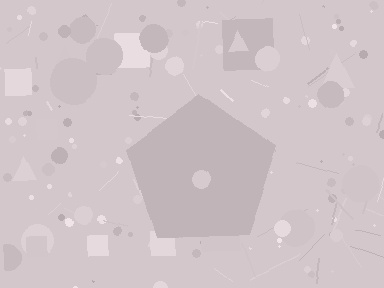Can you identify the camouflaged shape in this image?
The camouflaged shape is a pentagon.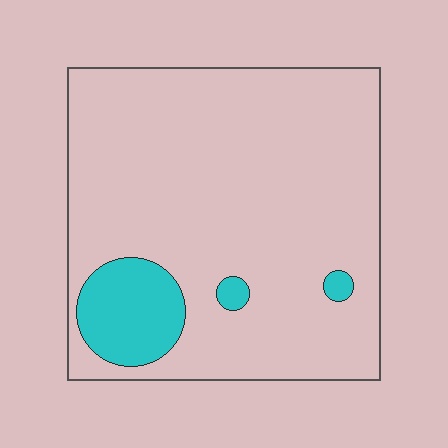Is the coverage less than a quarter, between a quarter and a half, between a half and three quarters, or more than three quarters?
Less than a quarter.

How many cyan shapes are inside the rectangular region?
3.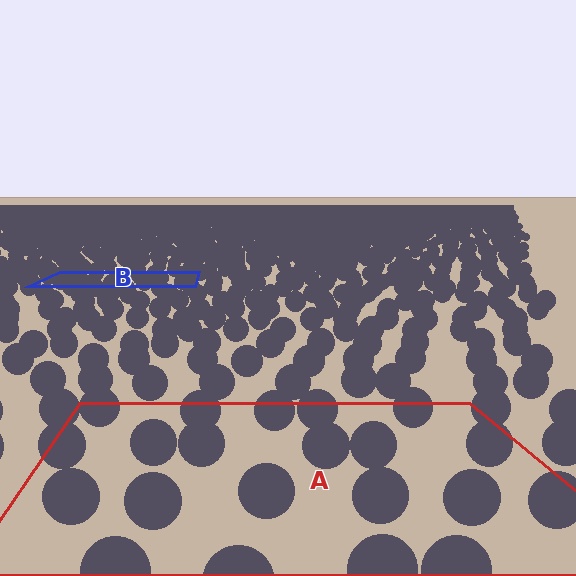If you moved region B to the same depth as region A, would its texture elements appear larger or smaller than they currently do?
They would appear larger. At a closer depth, the same texture elements are projected at a bigger on-screen size.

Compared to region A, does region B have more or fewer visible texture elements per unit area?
Region B has more texture elements per unit area — they are packed more densely because it is farther away.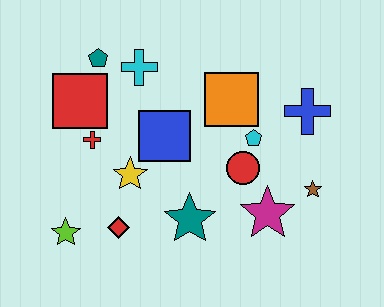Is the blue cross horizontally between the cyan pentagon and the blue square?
No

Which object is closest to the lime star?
The red diamond is closest to the lime star.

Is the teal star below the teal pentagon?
Yes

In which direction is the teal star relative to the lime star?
The teal star is to the right of the lime star.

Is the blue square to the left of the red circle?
Yes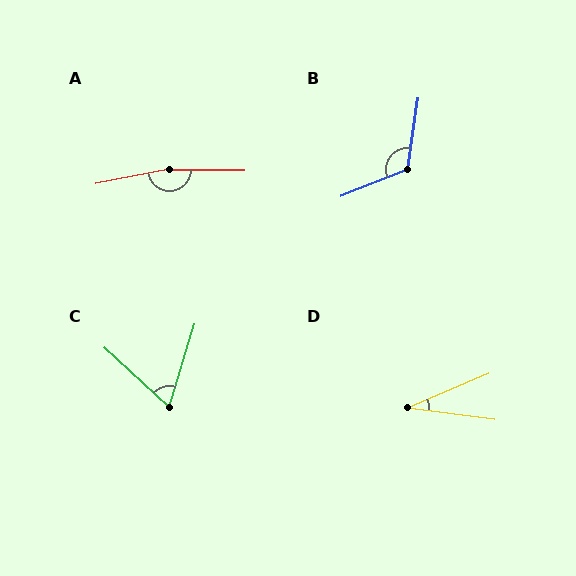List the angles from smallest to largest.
D (30°), C (65°), B (120°), A (168°).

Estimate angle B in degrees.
Approximately 120 degrees.